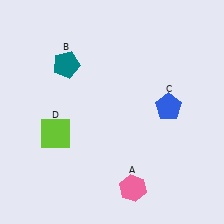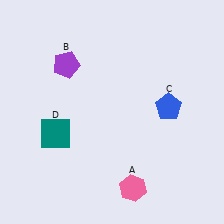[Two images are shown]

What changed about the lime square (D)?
In Image 1, D is lime. In Image 2, it changed to teal.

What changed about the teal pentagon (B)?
In Image 1, B is teal. In Image 2, it changed to purple.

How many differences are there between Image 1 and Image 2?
There are 2 differences between the two images.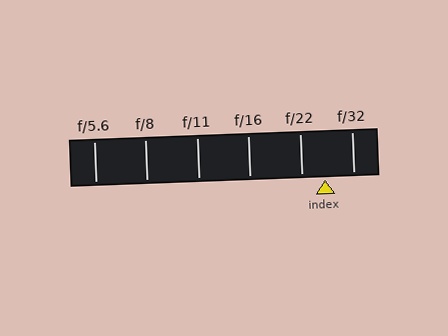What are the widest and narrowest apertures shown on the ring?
The widest aperture shown is f/5.6 and the narrowest is f/32.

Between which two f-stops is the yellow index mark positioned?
The index mark is between f/22 and f/32.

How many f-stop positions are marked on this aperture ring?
There are 6 f-stop positions marked.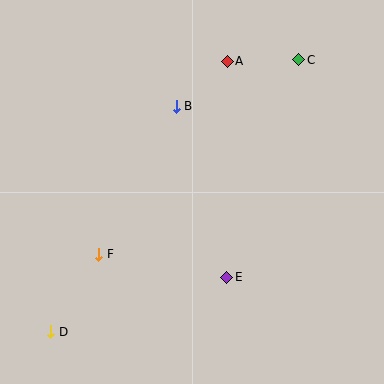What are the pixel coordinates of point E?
Point E is at (227, 277).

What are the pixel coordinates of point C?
Point C is at (299, 60).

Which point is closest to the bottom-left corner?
Point D is closest to the bottom-left corner.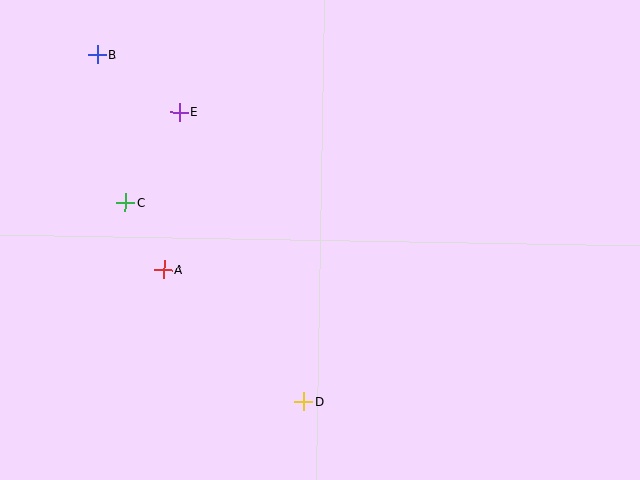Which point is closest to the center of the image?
Point A at (164, 270) is closest to the center.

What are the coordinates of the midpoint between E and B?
The midpoint between E and B is at (138, 83).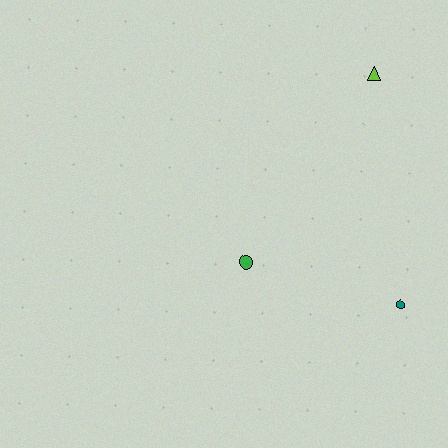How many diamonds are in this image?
There are no diamonds.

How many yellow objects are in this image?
There are no yellow objects.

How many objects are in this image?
There are 3 objects.